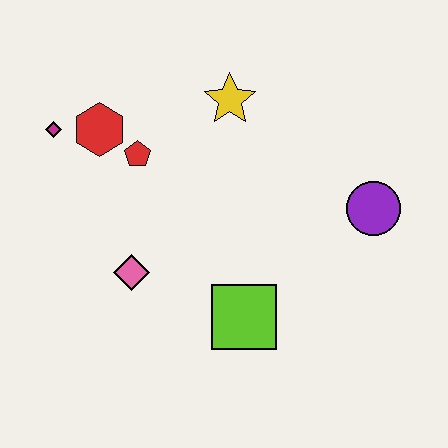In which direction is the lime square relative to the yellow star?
The lime square is below the yellow star.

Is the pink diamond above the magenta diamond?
No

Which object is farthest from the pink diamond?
The purple circle is farthest from the pink diamond.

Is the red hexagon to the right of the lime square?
No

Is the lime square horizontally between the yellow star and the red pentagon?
No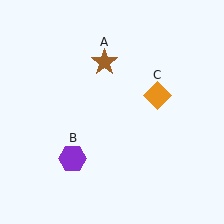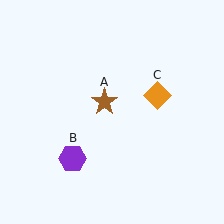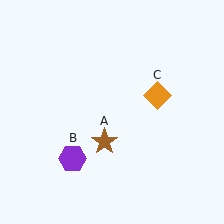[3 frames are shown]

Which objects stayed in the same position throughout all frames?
Purple hexagon (object B) and orange diamond (object C) remained stationary.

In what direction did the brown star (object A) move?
The brown star (object A) moved down.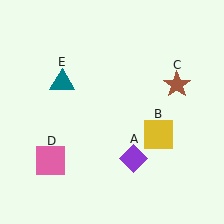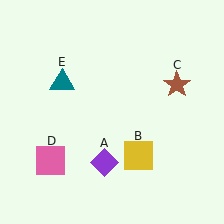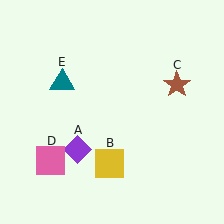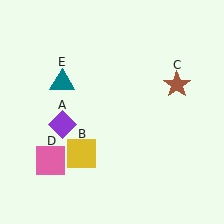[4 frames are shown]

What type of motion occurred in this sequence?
The purple diamond (object A), yellow square (object B) rotated clockwise around the center of the scene.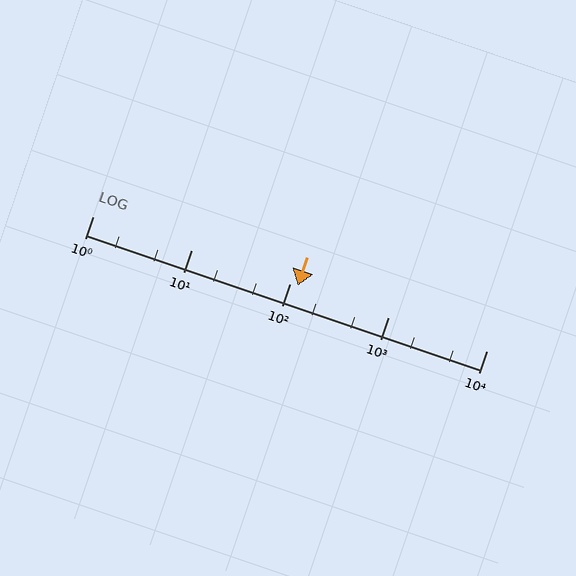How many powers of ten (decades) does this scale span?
The scale spans 4 decades, from 1 to 10000.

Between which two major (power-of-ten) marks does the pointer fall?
The pointer is between 100 and 1000.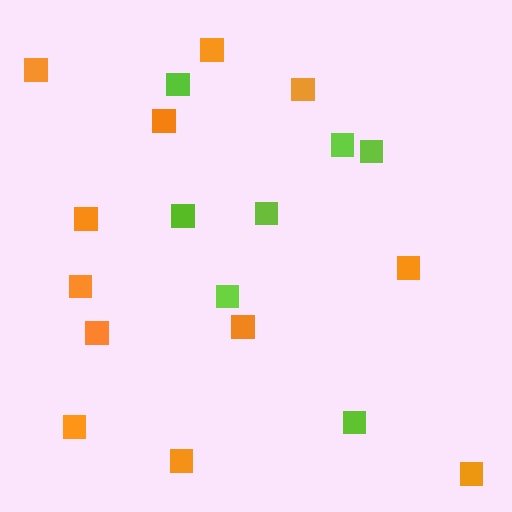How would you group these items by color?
There are 2 groups: one group of lime squares (7) and one group of orange squares (12).